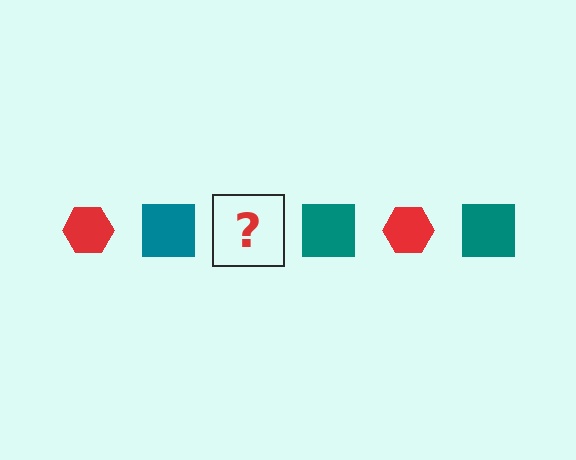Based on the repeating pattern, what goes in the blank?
The blank should be a red hexagon.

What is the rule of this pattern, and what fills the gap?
The rule is that the pattern alternates between red hexagon and teal square. The gap should be filled with a red hexagon.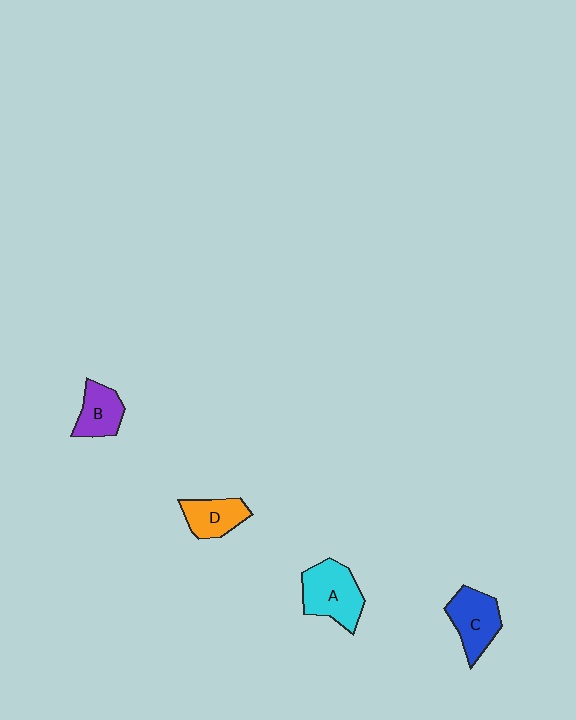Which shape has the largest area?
Shape A (cyan).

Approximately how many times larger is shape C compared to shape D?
Approximately 1.2 times.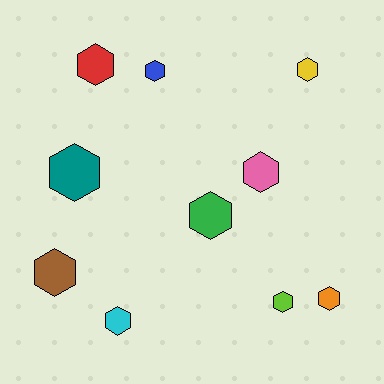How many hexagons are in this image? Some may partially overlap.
There are 10 hexagons.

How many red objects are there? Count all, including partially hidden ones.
There is 1 red object.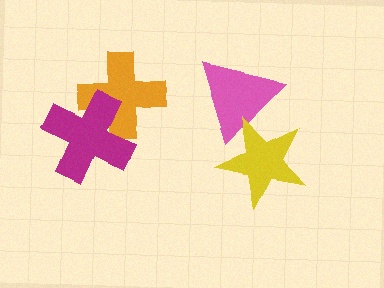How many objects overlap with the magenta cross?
1 object overlaps with the magenta cross.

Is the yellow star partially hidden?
No, no other shape covers it.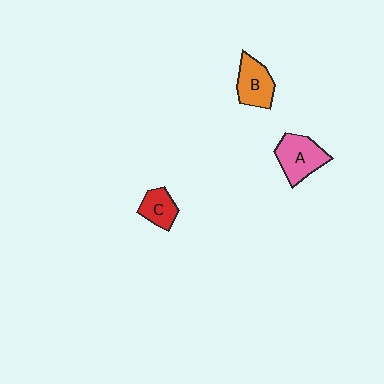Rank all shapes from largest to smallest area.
From largest to smallest: A (pink), B (orange), C (red).